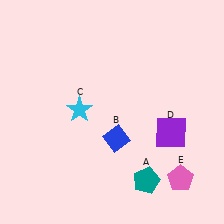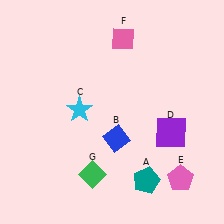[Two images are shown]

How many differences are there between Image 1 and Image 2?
There are 2 differences between the two images.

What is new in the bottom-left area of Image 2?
A green diamond (G) was added in the bottom-left area of Image 2.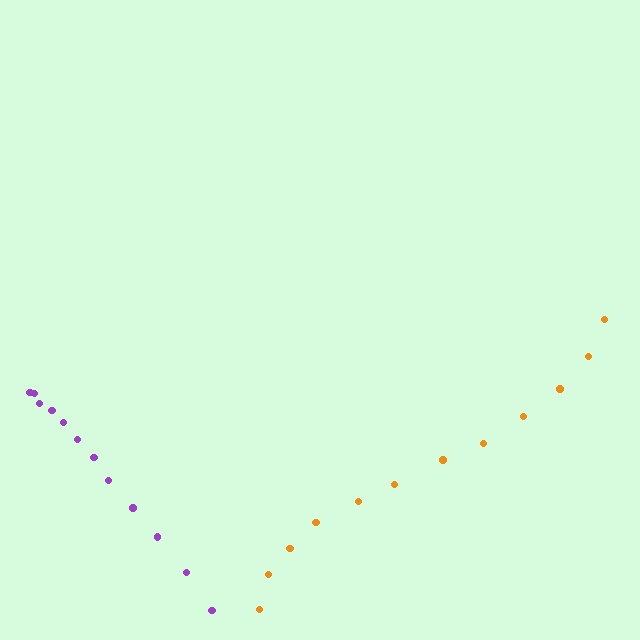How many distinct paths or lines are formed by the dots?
There are 2 distinct paths.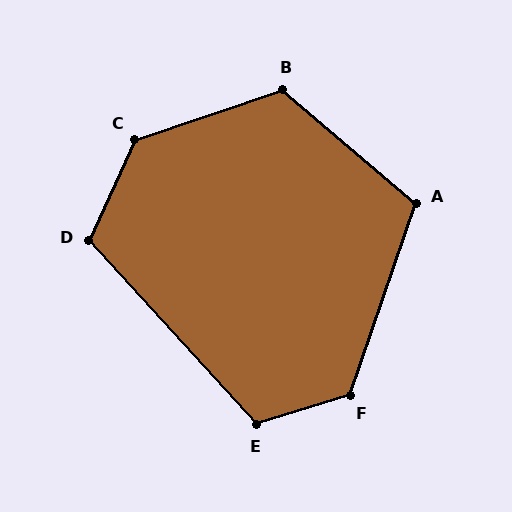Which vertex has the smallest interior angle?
A, at approximately 111 degrees.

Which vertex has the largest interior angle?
C, at approximately 133 degrees.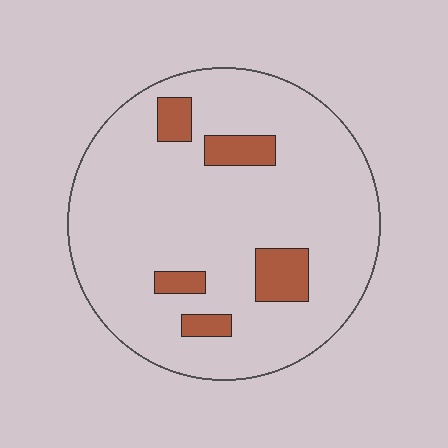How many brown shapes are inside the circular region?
5.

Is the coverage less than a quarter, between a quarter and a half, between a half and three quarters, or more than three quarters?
Less than a quarter.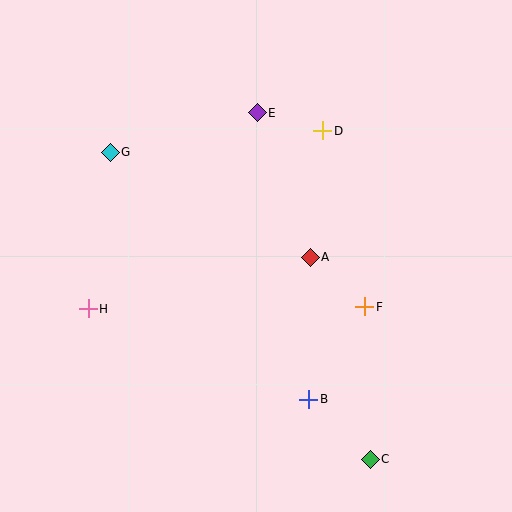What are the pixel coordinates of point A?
Point A is at (310, 257).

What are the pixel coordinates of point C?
Point C is at (370, 459).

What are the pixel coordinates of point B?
Point B is at (309, 399).